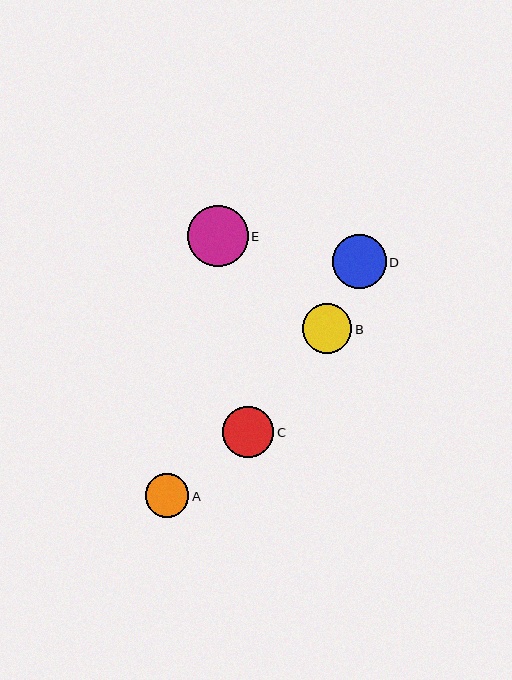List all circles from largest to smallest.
From largest to smallest: E, D, C, B, A.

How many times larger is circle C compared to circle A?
Circle C is approximately 1.2 times the size of circle A.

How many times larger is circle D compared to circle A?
Circle D is approximately 1.2 times the size of circle A.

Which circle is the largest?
Circle E is the largest with a size of approximately 61 pixels.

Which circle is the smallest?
Circle A is the smallest with a size of approximately 43 pixels.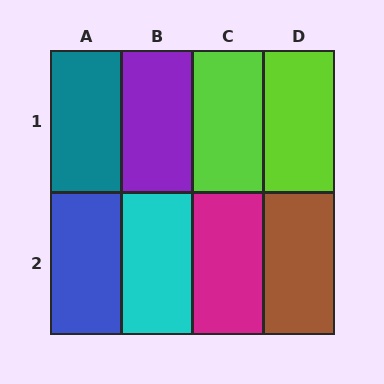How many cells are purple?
1 cell is purple.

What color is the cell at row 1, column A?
Teal.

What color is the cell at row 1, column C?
Lime.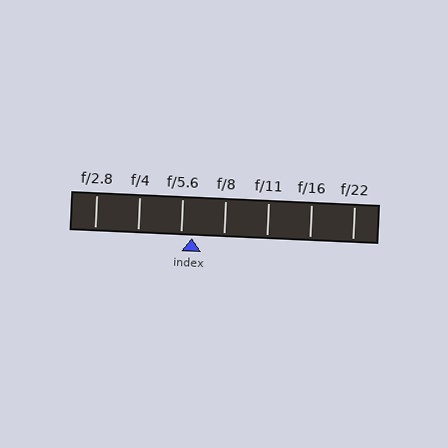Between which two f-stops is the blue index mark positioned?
The index mark is between f/5.6 and f/8.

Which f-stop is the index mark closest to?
The index mark is closest to f/5.6.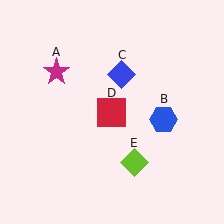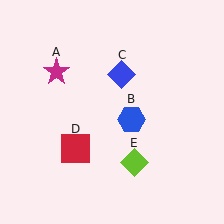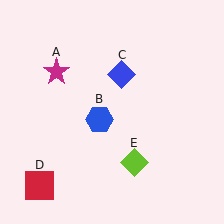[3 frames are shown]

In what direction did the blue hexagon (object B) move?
The blue hexagon (object B) moved left.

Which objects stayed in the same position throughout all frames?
Magenta star (object A) and blue diamond (object C) and lime diamond (object E) remained stationary.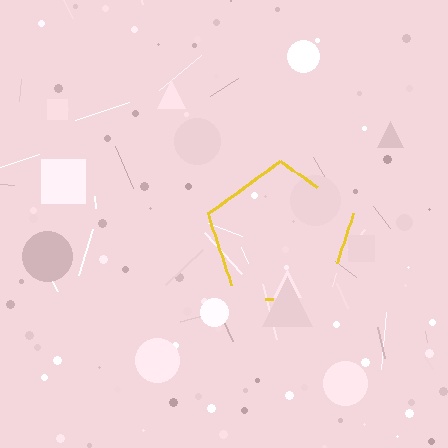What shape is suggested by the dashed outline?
The dashed outline suggests a pentagon.